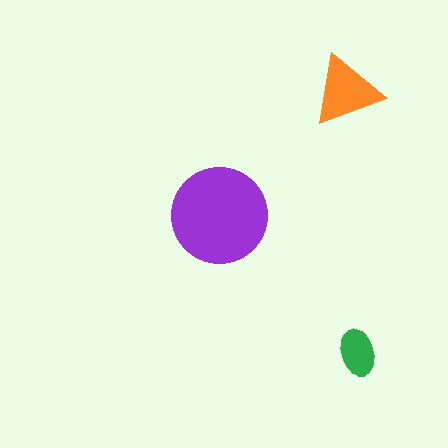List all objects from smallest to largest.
The green ellipse, the orange triangle, the purple circle.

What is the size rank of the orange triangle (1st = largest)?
2nd.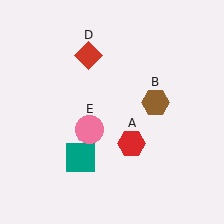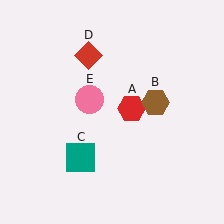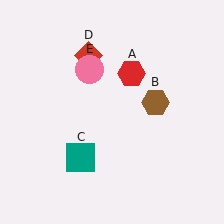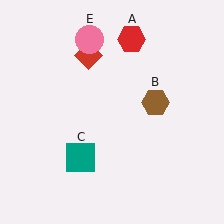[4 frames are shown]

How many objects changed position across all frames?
2 objects changed position: red hexagon (object A), pink circle (object E).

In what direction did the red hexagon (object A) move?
The red hexagon (object A) moved up.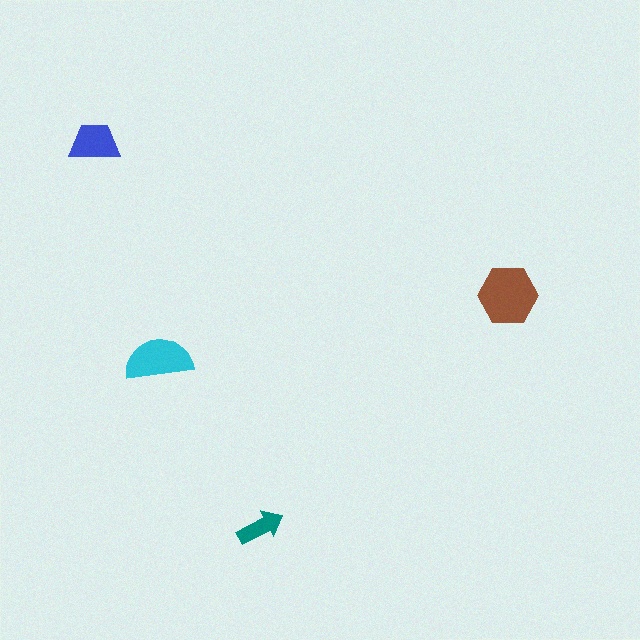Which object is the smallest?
The teal arrow.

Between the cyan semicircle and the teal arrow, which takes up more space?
The cyan semicircle.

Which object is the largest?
The brown hexagon.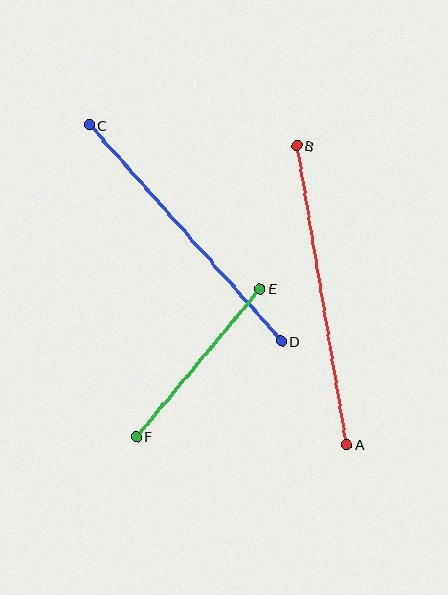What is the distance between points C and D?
The distance is approximately 289 pixels.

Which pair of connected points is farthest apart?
Points A and B are farthest apart.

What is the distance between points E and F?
The distance is approximately 193 pixels.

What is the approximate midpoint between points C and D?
The midpoint is at approximately (185, 233) pixels.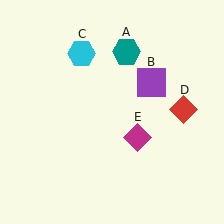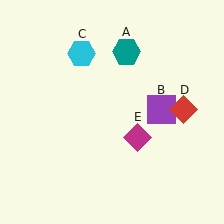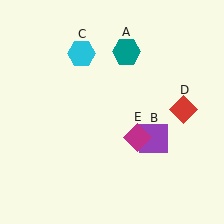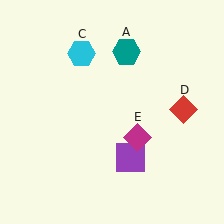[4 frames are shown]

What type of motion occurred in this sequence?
The purple square (object B) rotated clockwise around the center of the scene.